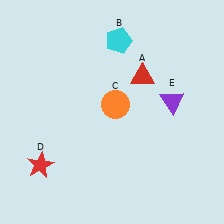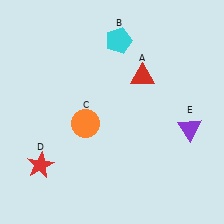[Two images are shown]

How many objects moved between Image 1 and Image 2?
2 objects moved between the two images.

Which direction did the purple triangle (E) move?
The purple triangle (E) moved down.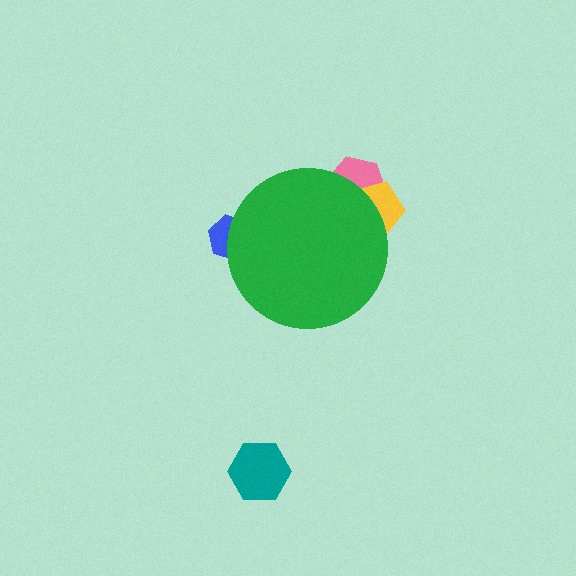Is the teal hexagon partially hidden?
No, the teal hexagon is fully visible.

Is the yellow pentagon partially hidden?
Yes, the yellow pentagon is partially hidden behind the green circle.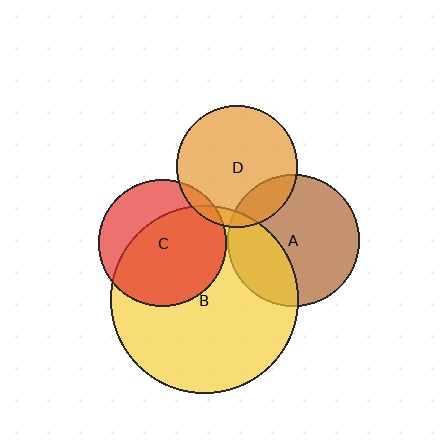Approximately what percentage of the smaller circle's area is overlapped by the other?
Approximately 5%.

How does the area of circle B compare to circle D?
Approximately 2.4 times.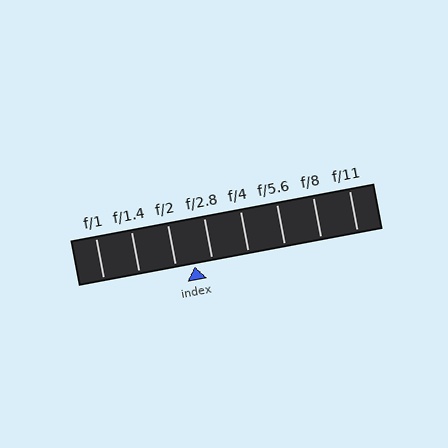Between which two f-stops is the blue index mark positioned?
The index mark is between f/2 and f/2.8.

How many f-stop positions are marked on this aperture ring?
There are 8 f-stop positions marked.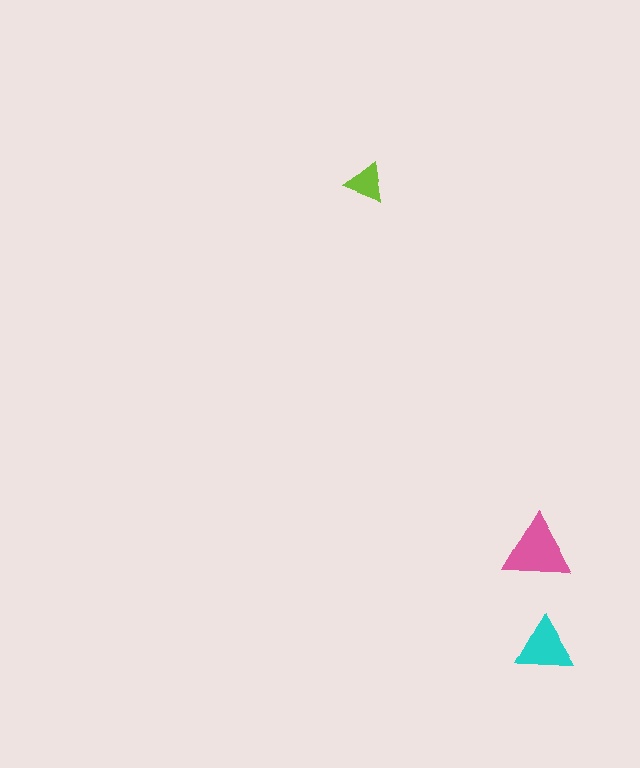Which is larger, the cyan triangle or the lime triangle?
The cyan one.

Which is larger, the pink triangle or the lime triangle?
The pink one.